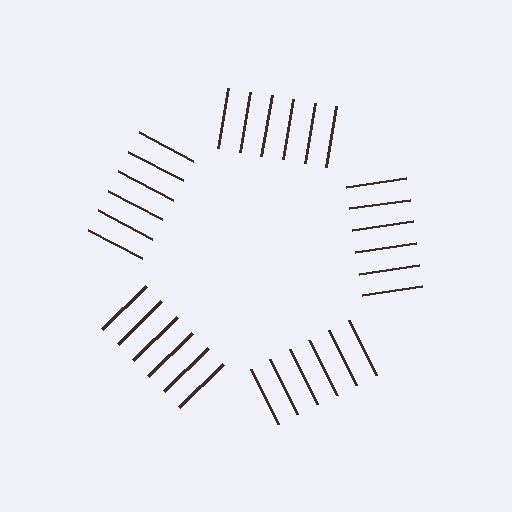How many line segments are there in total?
30 — 6 along each of the 5 edges.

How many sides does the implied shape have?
5 sides — the line-ends trace a pentagon.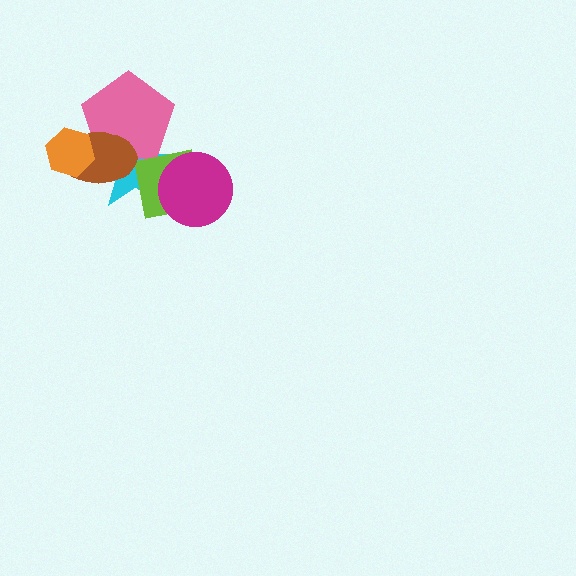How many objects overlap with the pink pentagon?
3 objects overlap with the pink pentagon.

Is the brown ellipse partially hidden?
Yes, it is partially covered by another shape.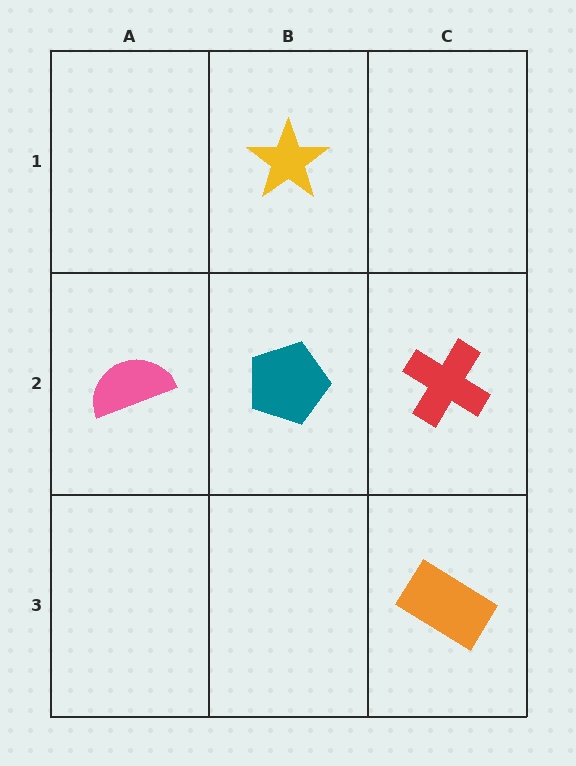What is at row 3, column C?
An orange rectangle.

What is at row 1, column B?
A yellow star.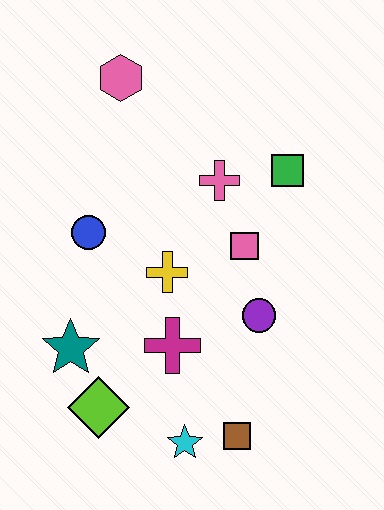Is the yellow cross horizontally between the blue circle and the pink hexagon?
No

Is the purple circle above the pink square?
No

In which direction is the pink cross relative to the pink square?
The pink cross is above the pink square.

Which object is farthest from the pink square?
The lime diamond is farthest from the pink square.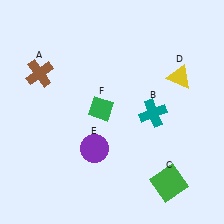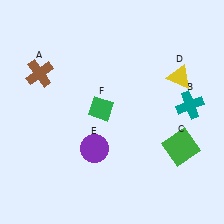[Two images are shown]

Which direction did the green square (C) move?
The green square (C) moved up.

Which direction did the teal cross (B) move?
The teal cross (B) moved right.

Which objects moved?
The objects that moved are: the teal cross (B), the green square (C).